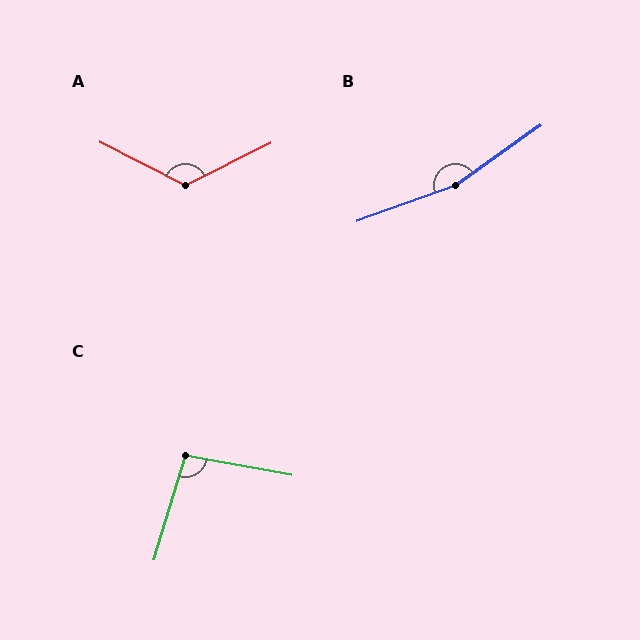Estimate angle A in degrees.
Approximately 126 degrees.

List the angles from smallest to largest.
C (96°), A (126°), B (164°).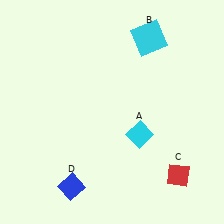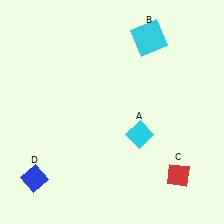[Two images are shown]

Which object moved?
The blue diamond (D) moved left.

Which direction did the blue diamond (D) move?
The blue diamond (D) moved left.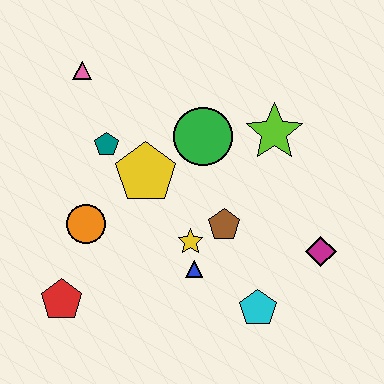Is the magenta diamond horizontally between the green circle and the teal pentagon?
No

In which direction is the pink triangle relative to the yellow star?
The pink triangle is above the yellow star.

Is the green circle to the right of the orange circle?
Yes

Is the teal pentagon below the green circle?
Yes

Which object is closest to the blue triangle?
The yellow star is closest to the blue triangle.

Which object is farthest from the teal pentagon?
The magenta diamond is farthest from the teal pentagon.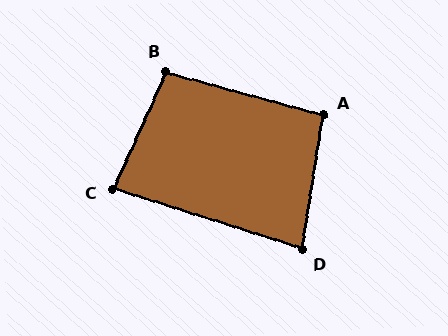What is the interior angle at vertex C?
Approximately 83 degrees (acute).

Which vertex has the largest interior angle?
B, at approximately 99 degrees.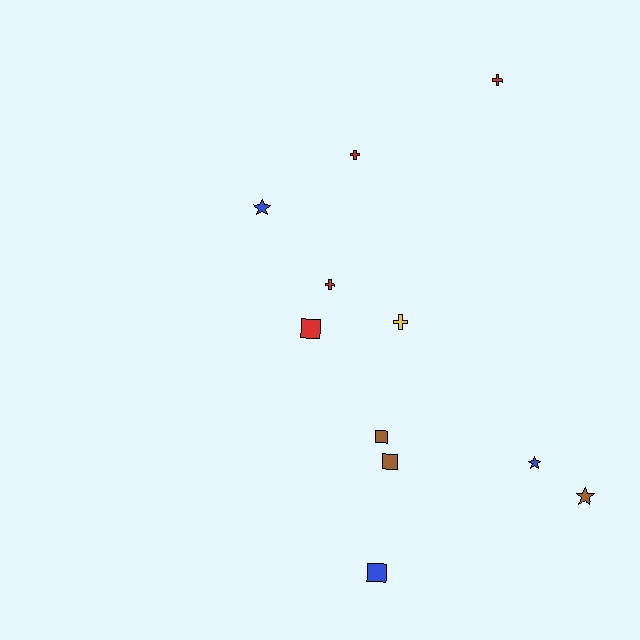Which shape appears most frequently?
Cross, with 4 objects.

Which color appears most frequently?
Red, with 4 objects.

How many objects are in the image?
There are 11 objects.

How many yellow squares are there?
There are no yellow squares.